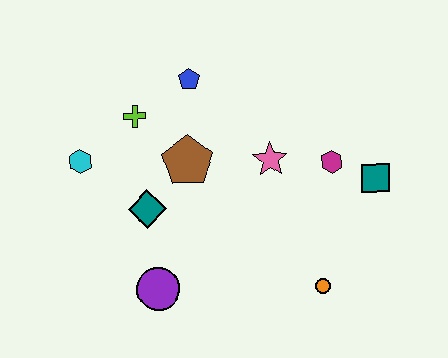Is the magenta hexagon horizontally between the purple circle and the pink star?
No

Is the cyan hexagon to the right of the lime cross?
No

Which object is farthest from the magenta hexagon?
The cyan hexagon is farthest from the magenta hexagon.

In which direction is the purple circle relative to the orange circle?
The purple circle is to the left of the orange circle.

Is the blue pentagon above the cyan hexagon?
Yes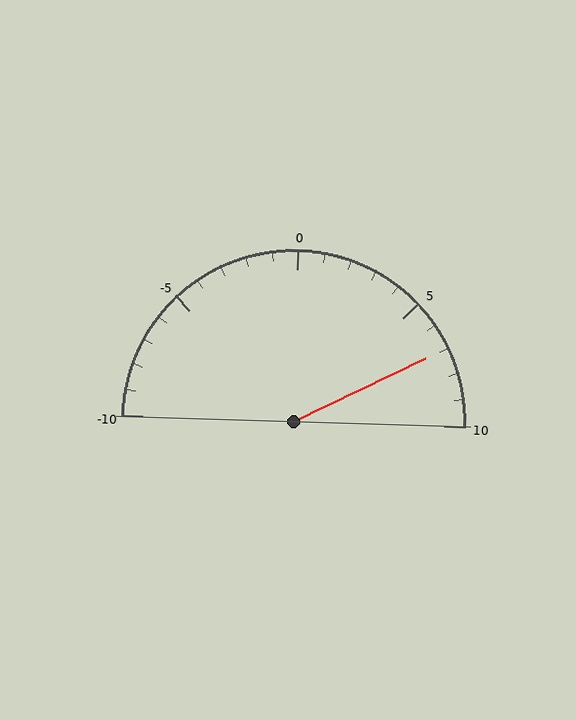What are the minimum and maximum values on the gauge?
The gauge ranges from -10 to 10.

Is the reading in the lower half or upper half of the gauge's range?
The reading is in the upper half of the range (-10 to 10).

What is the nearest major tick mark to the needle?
The nearest major tick mark is 5.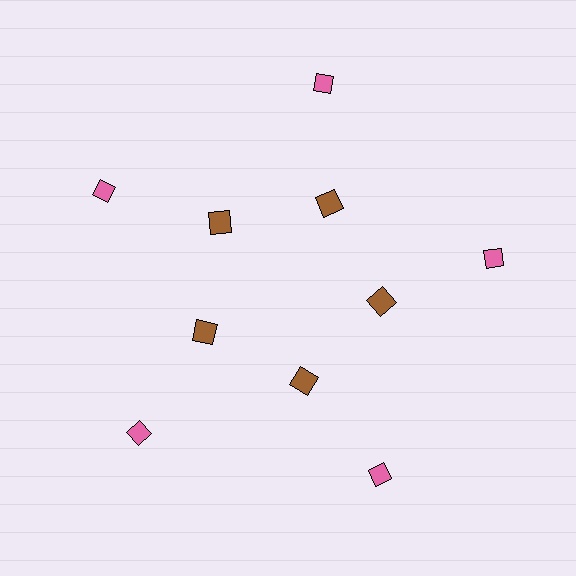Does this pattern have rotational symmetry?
Yes, this pattern has 5-fold rotational symmetry. It looks the same after rotating 72 degrees around the center.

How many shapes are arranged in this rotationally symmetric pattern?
There are 10 shapes, arranged in 5 groups of 2.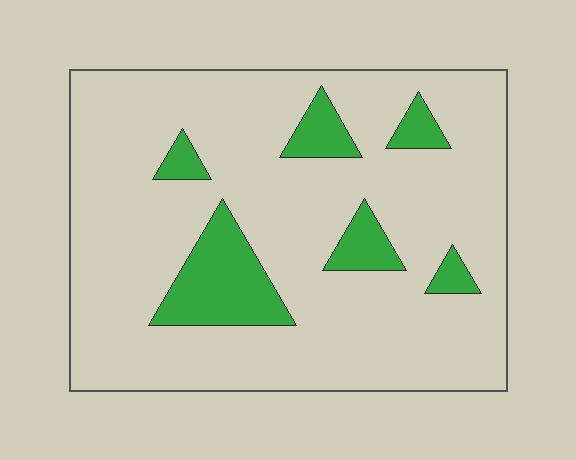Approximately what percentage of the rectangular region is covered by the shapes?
Approximately 15%.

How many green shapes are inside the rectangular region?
6.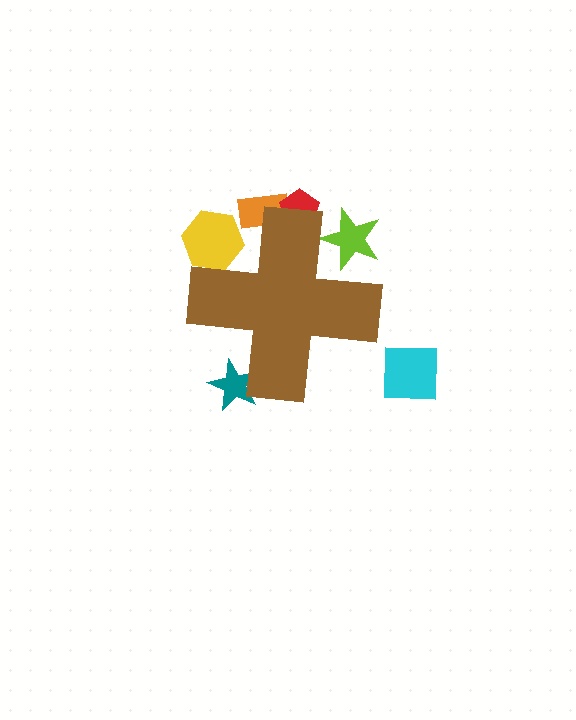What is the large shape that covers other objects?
A brown cross.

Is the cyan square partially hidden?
No, the cyan square is fully visible.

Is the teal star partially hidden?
Yes, the teal star is partially hidden behind the brown cross.